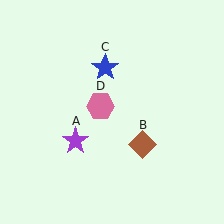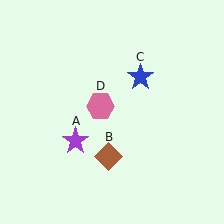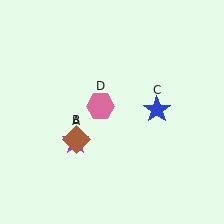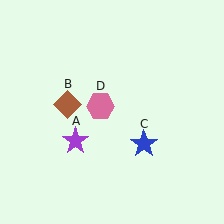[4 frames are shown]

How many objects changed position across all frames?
2 objects changed position: brown diamond (object B), blue star (object C).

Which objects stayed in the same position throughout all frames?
Purple star (object A) and pink hexagon (object D) remained stationary.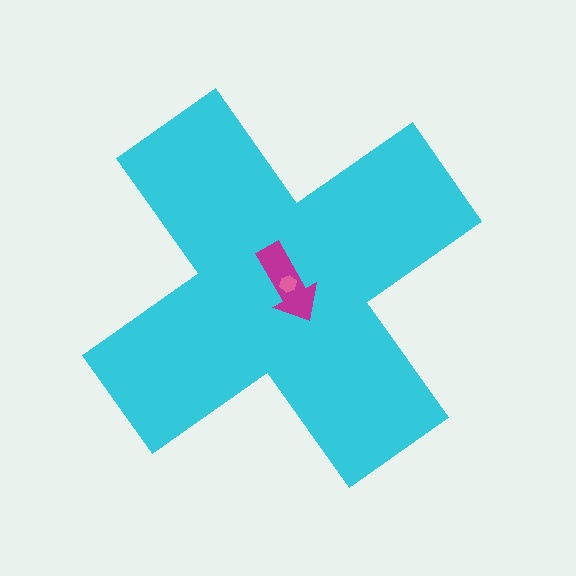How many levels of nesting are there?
3.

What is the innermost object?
The pink hexagon.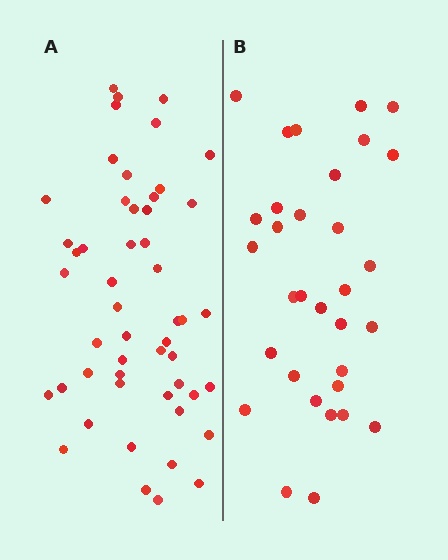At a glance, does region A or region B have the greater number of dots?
Region A (the left region) has more dots.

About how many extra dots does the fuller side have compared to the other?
Region A has approximately 20 more dots than region B.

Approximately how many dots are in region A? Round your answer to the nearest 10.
About 50 dots. (The exact count is 51, which rounds to 50.)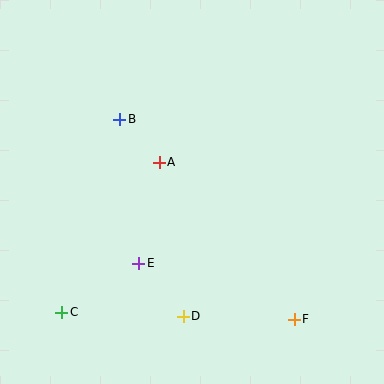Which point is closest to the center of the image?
Point A at (159, 162) is closest to the center.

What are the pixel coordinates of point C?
Point C is at (62, 312).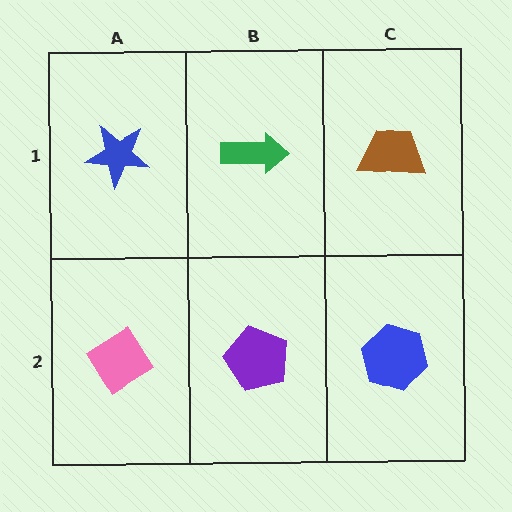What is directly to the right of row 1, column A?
A green arrow.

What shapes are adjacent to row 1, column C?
A blue hexagon (row 2, column C), a green arrow (row 1, column B).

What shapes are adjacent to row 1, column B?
A purple pentagon (row 2, column B), a blue star (row 1, column A), a brown trapezoid (row 1, column C).